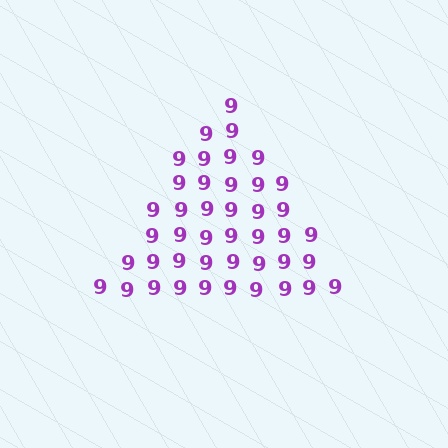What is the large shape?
The large shape is a triangle.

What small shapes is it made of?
It is made of small digit 9's.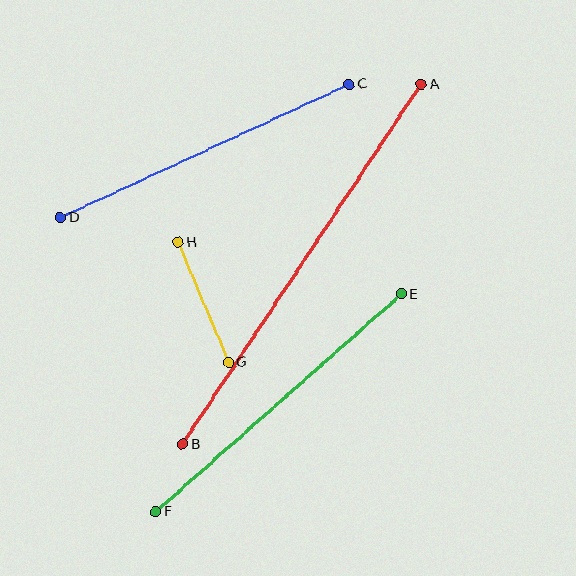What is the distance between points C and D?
The distance is approximately 318 pixels.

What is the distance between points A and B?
The distance is approximately 432 pixels.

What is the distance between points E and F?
The distance is approximately 328 pixels.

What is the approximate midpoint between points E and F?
The midpoint is at approximately (279, 403) pixels.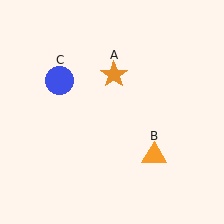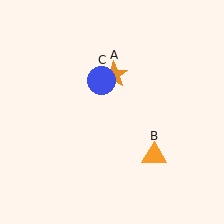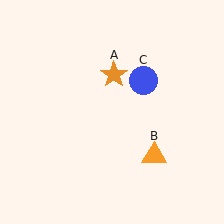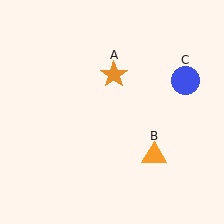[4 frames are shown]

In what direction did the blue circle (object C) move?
The blue circle (object C) moved right.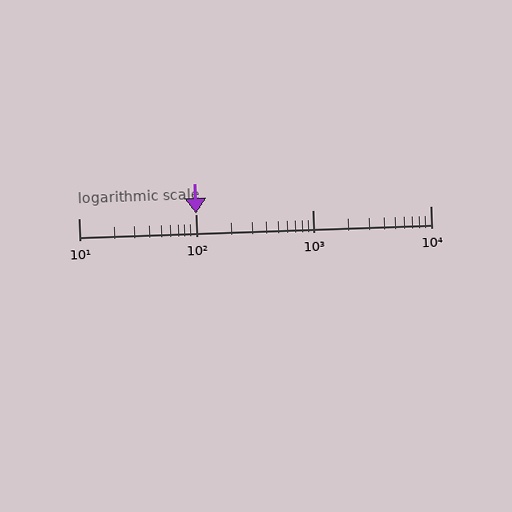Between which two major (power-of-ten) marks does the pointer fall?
The pointer is between 100 and 1000.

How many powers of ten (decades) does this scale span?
The scale spans 3 decades, from 10 to 10000.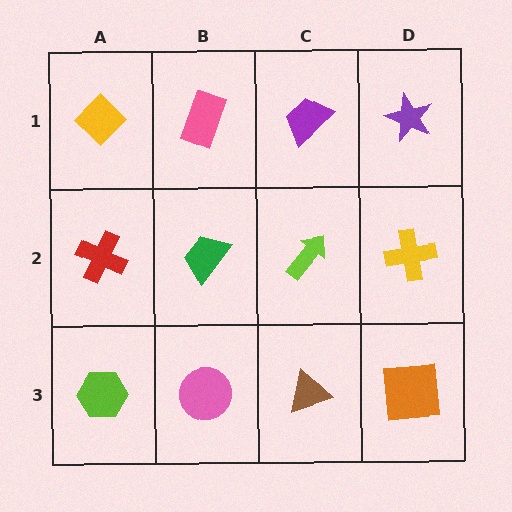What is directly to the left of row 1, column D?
A purple trapezoid.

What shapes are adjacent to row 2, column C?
A purple trapezoid (row 1, column C), a brown triangle (row 3, column C), a green trapezoid (row 2, column B), a yellow cross (row 2, column D).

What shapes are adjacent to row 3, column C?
A lime arrow (row 2, column C), a pink circle (row 3, column B), an orange square (row 3, column D).